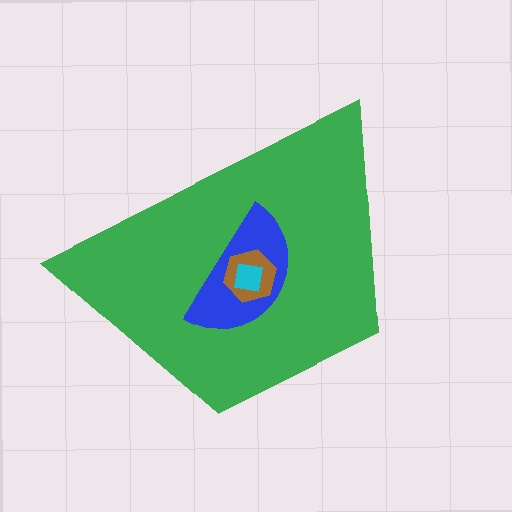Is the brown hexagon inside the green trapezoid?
Yes.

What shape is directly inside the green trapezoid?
The blue semicircle.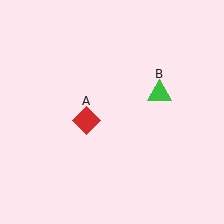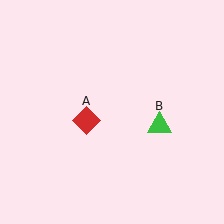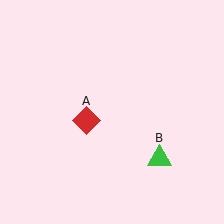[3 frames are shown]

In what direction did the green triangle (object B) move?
The green triangle (object B) moved down.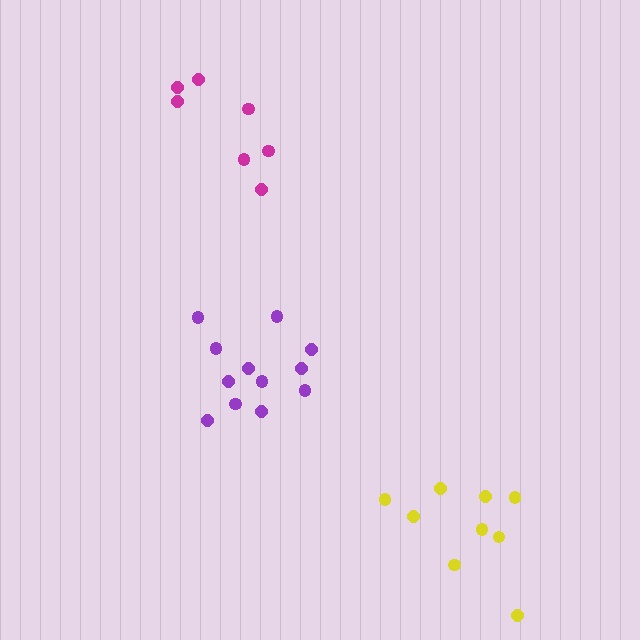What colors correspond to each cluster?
The clusters are colored: yellow, purple, magenta.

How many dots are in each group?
Group 1: 9 dots, Group 2: 12 dots, Group 3: 7 dots (28 total).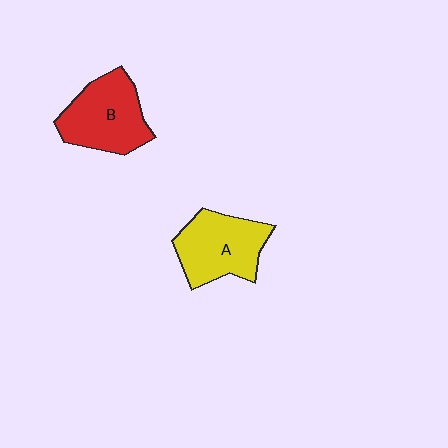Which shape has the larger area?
Shape B (red).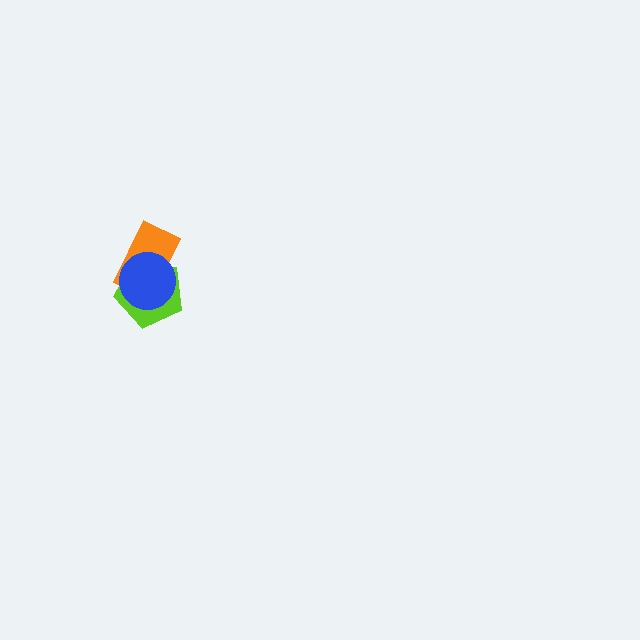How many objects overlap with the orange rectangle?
2 objects overlap with the orange rectangle.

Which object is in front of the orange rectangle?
The blue circle is in front of the orange rectangle.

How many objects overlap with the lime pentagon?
2 objects overlap with the lime pentagon.